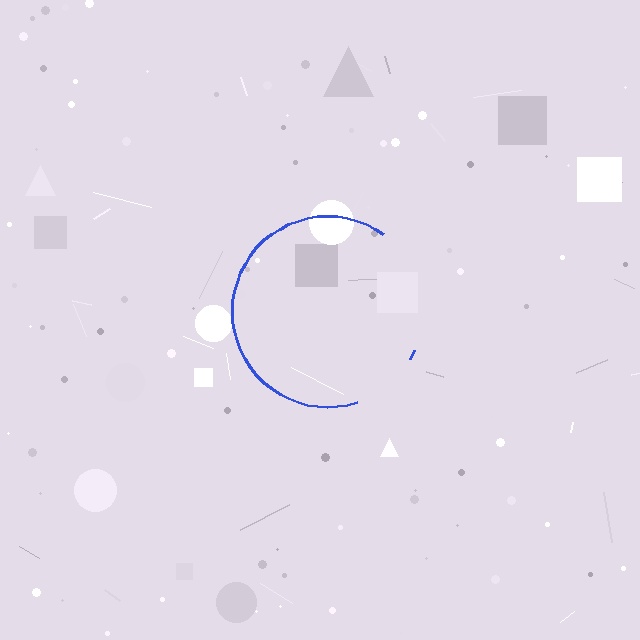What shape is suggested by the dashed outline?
The dashed outline suggests a circle.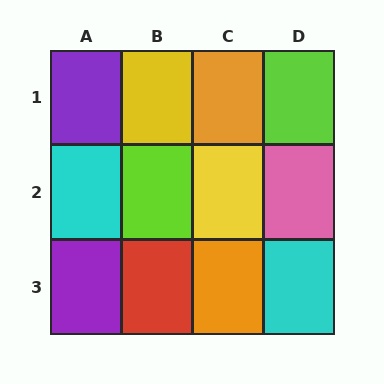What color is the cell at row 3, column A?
Purple.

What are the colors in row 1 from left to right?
Purple, yellow, orange, lime.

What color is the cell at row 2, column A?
Cyan.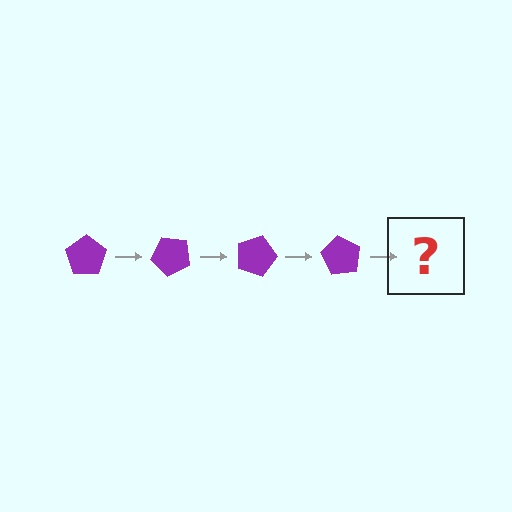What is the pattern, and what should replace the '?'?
The pattern is that the pentagon rotates 45 degrees each step. The '?' should be a purple pentagon rotated 180 degrees.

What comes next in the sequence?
The next element should be a purple pentagon rotated 180 degrees.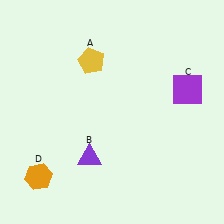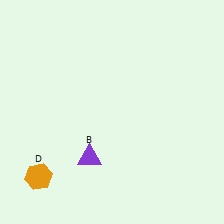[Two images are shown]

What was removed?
The purple square (C), the yellow pentagon (A) were removed in Image 2.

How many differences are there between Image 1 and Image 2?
There are 2 differences between the two images.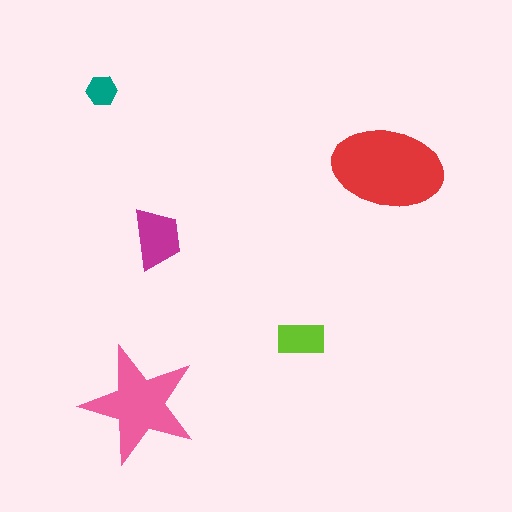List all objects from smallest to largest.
The teal hexagon, the lime rectangle, the magenta trapezoid, the pink star, the red ellipse.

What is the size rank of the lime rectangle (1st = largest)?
4th.